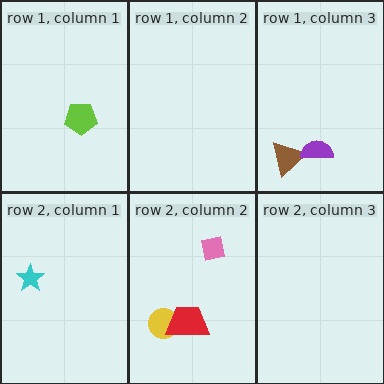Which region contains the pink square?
The row 2, column 2 region.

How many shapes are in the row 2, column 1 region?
1.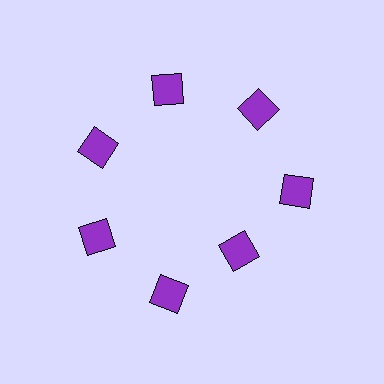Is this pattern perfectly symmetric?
No. The 7 purple squares are arranged in a ring, but one element near the 5 o'clock position is pulled inward toward the center, breaking the 7-fold rotational symmetry.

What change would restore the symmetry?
The symmetry would be restored by moving it outward, back onto the ring so that all 7 squares sit at equal angles and equal distance from the center.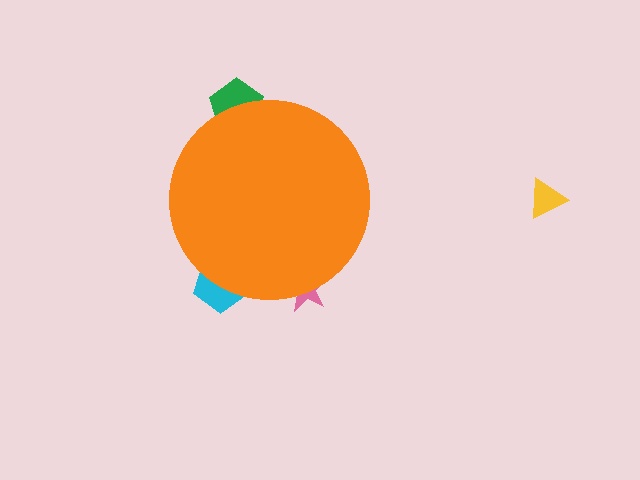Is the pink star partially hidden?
Yes, the pink star is partially hidden behind the orange circle.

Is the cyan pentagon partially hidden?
Yes, the cyan pentagon is partially hidden behind the orange circle.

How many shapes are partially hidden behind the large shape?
3 shapes are partially hidden.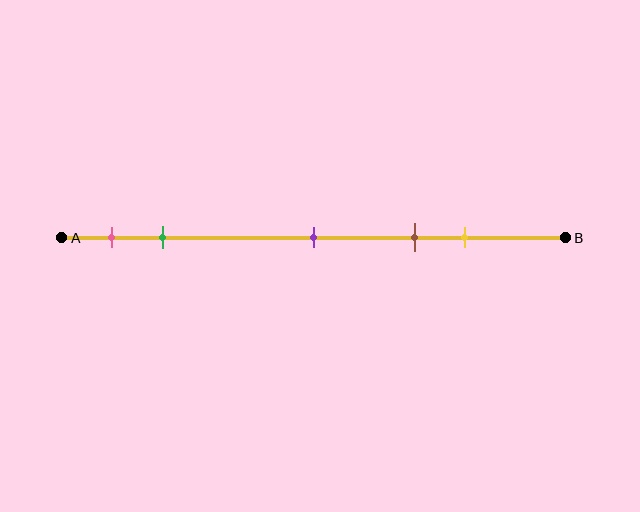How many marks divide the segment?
There are 5 marks dividing the segment.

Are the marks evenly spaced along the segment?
No, the marks are not evenly spaced.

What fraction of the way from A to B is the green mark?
The green mark is approximately 20% (0.2) of the way from A to B.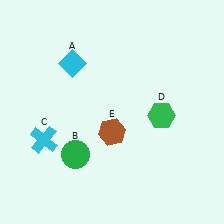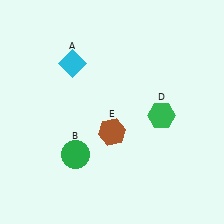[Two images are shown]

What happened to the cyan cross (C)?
The cyan cross (C) was removed in Image 2. It was in the bottom-left area of Image 1.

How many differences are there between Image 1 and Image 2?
There is 1 difference between the two images.